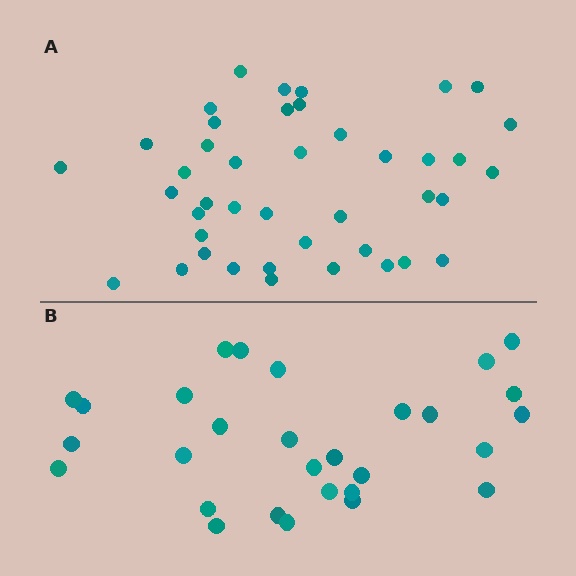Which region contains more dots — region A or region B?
Region A (the top region) has more dots.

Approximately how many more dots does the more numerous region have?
Region A has approximately 15 more dots than region B.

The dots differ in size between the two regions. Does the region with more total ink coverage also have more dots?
No. Region B has more total ink coverage because its dots are larger, but region A actually contains more individual dots. Total area can be misleading — the number of items is what matters here.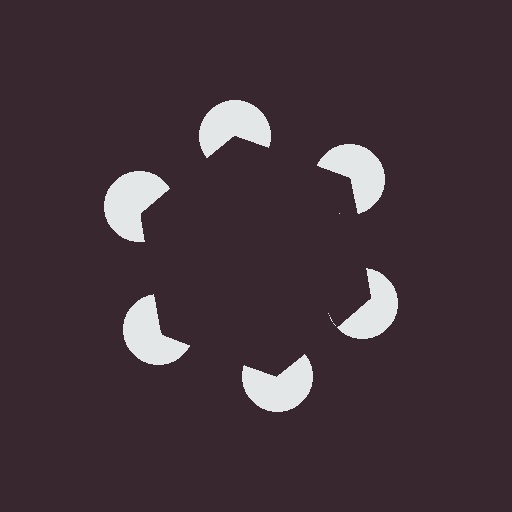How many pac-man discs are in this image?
There are 6 — one at each vertex of the illusory hexagon.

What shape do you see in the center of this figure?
An illusory hexagon — its edges are inferred from the aligned wedge cuts in the pac-man discs, not physically drawn.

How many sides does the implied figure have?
6 sides.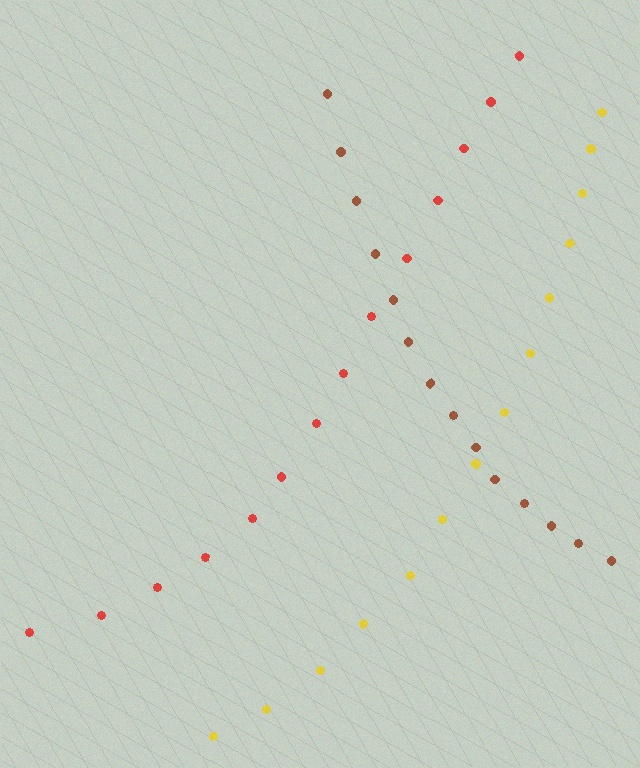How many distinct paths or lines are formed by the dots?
There are 3 distinct paths.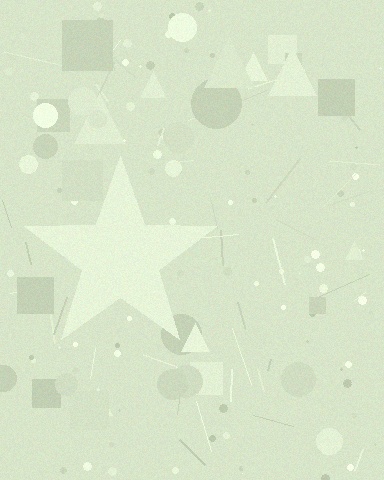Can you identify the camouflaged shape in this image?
The camouflaged shape is a star.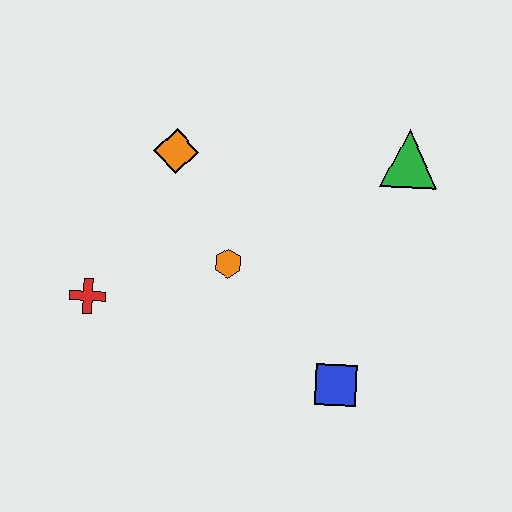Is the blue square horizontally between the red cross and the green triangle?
Yes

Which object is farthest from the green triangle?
The red cross is farthest from the green triangle.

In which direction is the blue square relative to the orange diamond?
The blue square is below the orange diamond.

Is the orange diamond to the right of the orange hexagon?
No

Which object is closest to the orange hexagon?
The orange diamond is closest to the orange hexagon.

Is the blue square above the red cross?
No